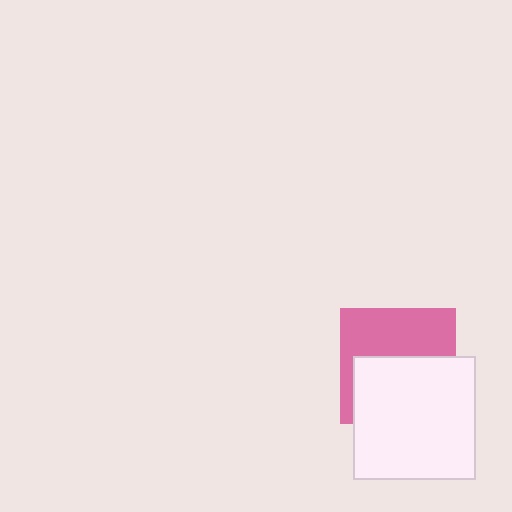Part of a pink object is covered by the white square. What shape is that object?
It is a square.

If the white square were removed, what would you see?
You would see the complete pink square.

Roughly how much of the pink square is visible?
About half of it is visible (roughly 48%).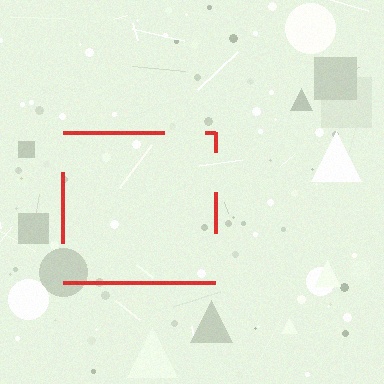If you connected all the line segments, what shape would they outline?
They would outline a square.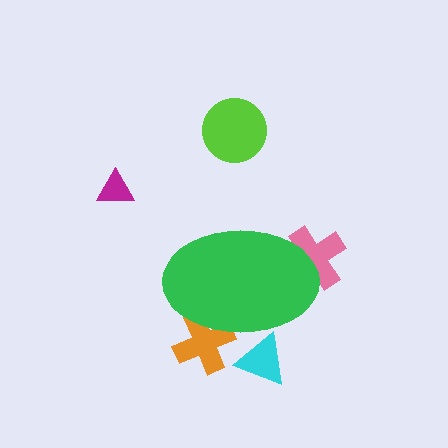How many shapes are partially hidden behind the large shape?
3 shapes are partially hidden.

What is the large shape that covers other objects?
A green ellipse.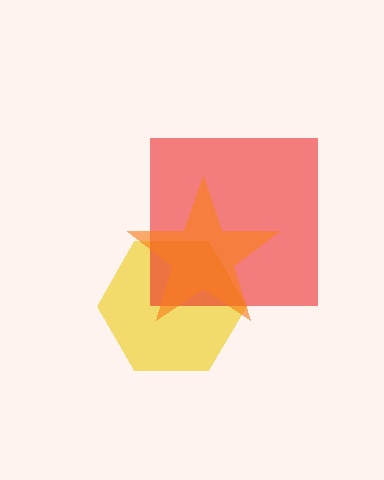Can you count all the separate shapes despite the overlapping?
Yes, there are 3 separate shapes.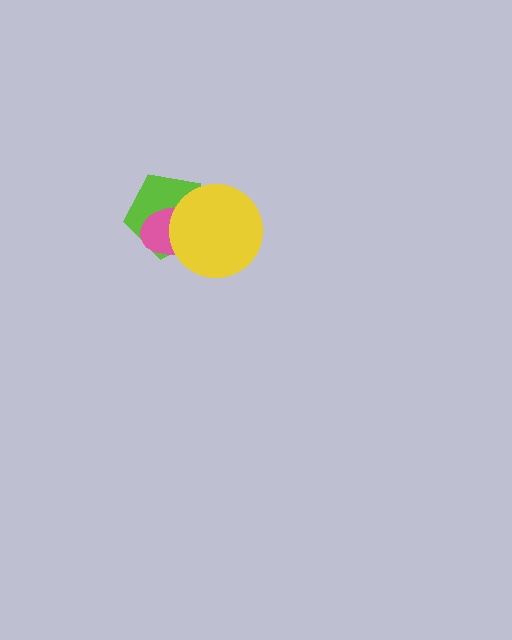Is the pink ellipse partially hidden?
Yes, it is partially covered by another shape.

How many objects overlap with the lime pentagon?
2 objects overlap with the lime pentagon.